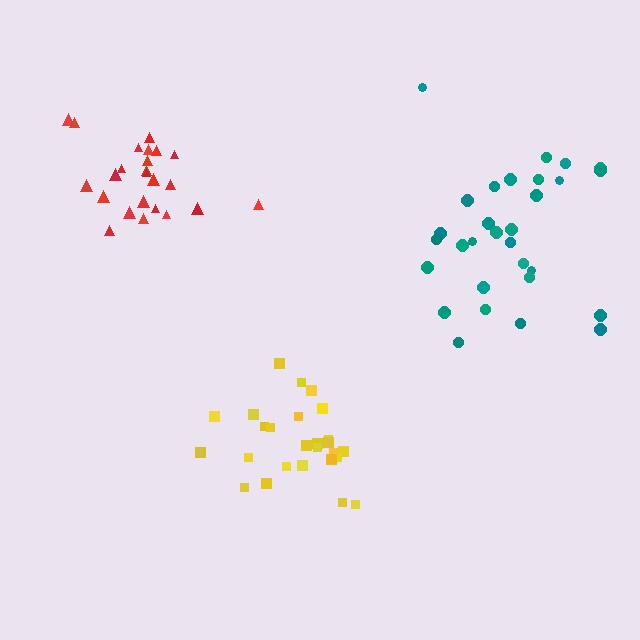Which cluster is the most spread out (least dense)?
Teal.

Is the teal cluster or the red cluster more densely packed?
Red.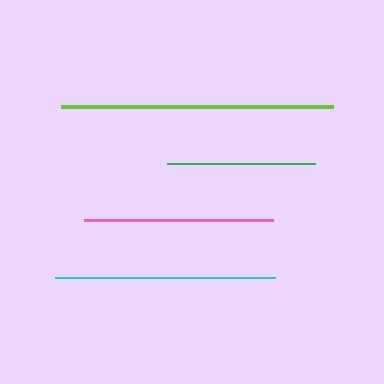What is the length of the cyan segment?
The cyan segment is approximately 220 pixels long.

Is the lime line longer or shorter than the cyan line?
The lime line is longer than the cyan line.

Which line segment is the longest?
The lime line is the longest at approximately 272 pixels.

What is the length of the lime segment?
The lime segment is approximately 272 pixels long.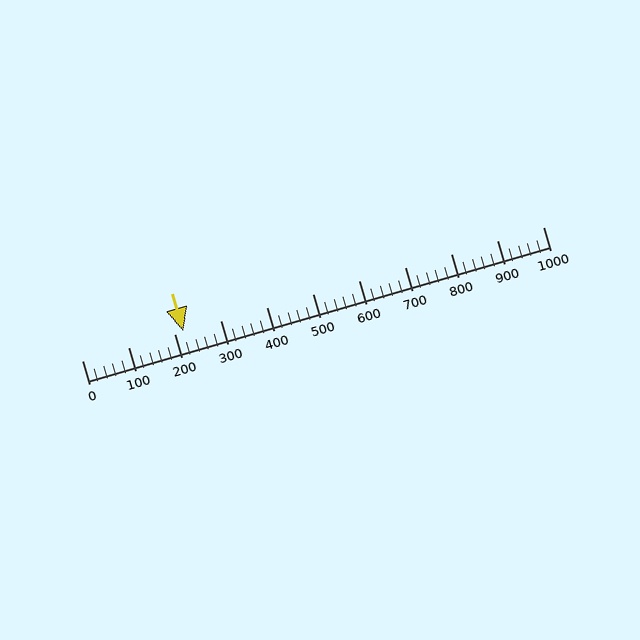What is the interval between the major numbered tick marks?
The major tick marks are spaced 100 units apart.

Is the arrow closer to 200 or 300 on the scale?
The arrow is closer to 200.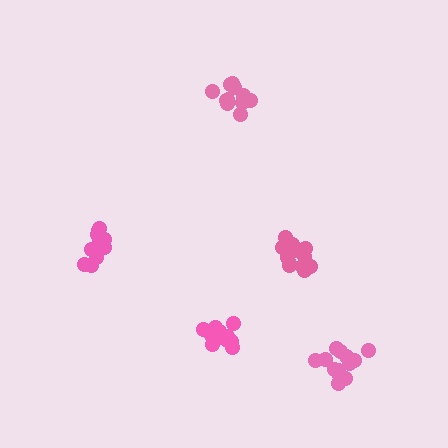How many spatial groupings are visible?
There are 5 spatial groupings.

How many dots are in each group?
Group 1: 14 dots, Group 2: 11 dots, Group 3: 13 dots, Group 4: 12 dots, Group 5: 12 dots (62 total).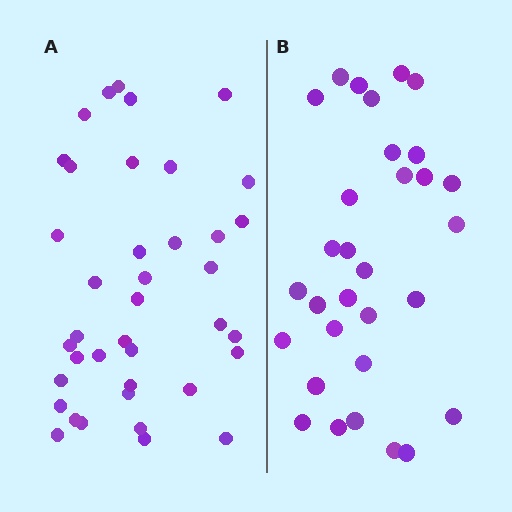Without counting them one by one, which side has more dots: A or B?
Region A (the left region) has more dots.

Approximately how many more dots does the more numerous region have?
Region A has roughly 8 or so more dots than region B.